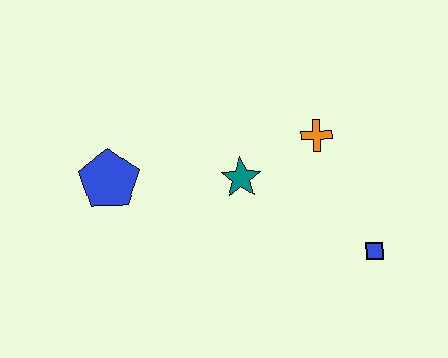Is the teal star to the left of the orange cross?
Yes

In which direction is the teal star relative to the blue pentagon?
The teal star is to the right of the blue pentagon.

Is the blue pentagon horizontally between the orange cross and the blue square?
No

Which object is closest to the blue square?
The orange cross is closest to the blue square.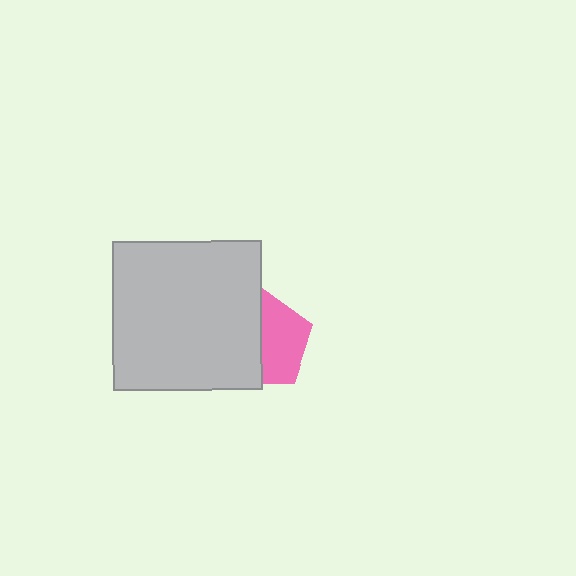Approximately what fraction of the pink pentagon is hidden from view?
Roughly 49% of the pink pentagon is hidden behind the light gray square.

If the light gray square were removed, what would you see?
You would see the complete pink pentagon.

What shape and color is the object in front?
The object in front is a light gray square.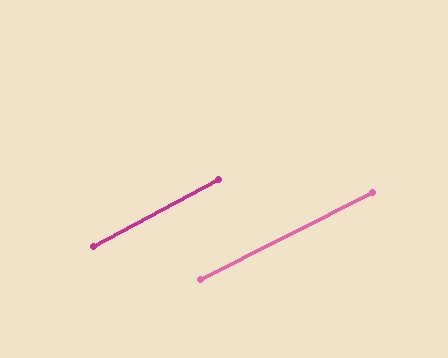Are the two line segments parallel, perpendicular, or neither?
Parallel — their directions differ by only 1.4°.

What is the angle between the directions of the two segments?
Approximately 1 degree.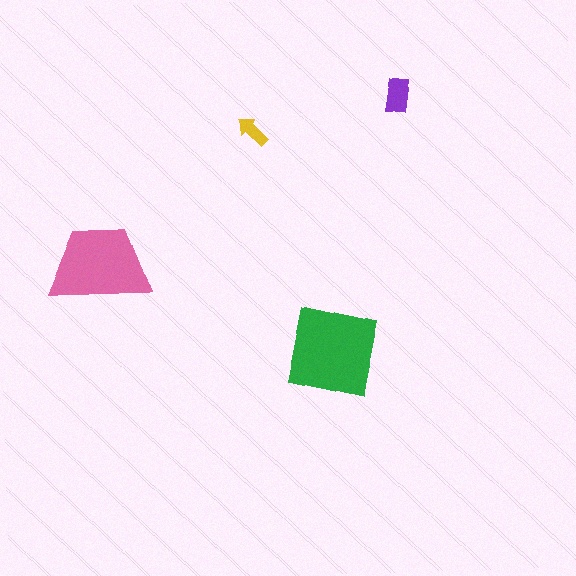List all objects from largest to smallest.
The green square, the pink trapezoid, the purple rectangle, the yellow arrow.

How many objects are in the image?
There are 4 objects in the image.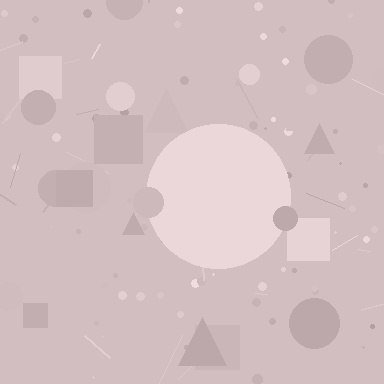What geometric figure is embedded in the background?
A circle is embedded in the background.